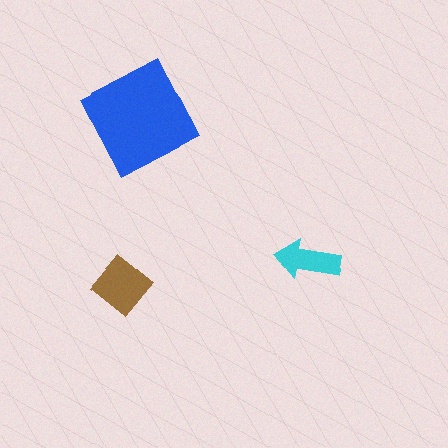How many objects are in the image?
There are 3 objects in the image.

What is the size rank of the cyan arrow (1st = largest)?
3rd.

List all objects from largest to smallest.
The blue square, the brown diamond, the cyan arrow.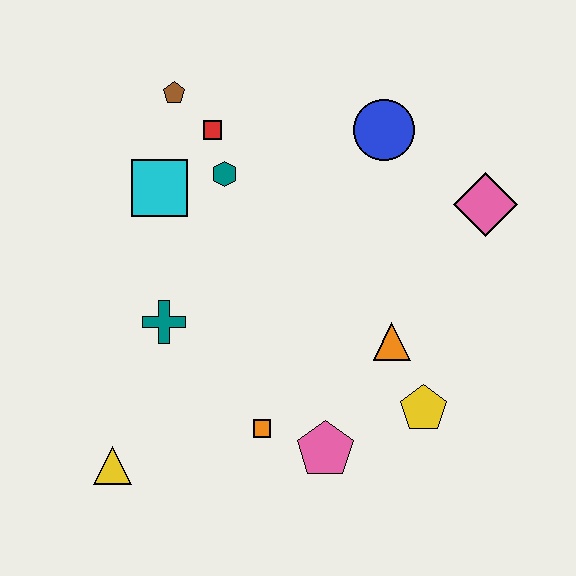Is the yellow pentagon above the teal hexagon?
No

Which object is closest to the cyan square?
The teal hexagon is closest to the cyan square.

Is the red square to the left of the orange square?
Yes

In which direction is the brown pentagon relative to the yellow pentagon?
The brown pentagon is above the yellow pentagon.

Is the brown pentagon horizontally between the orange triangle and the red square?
No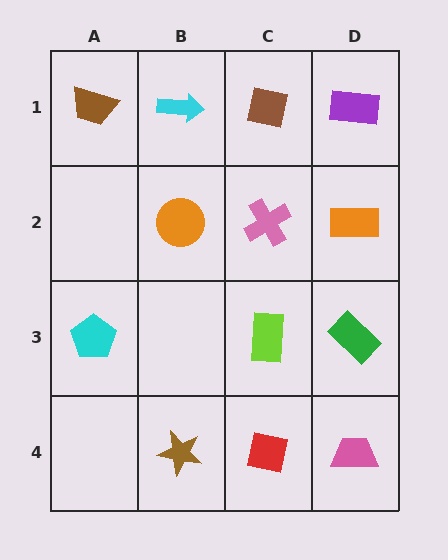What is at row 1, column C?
A brown square.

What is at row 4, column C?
A red square.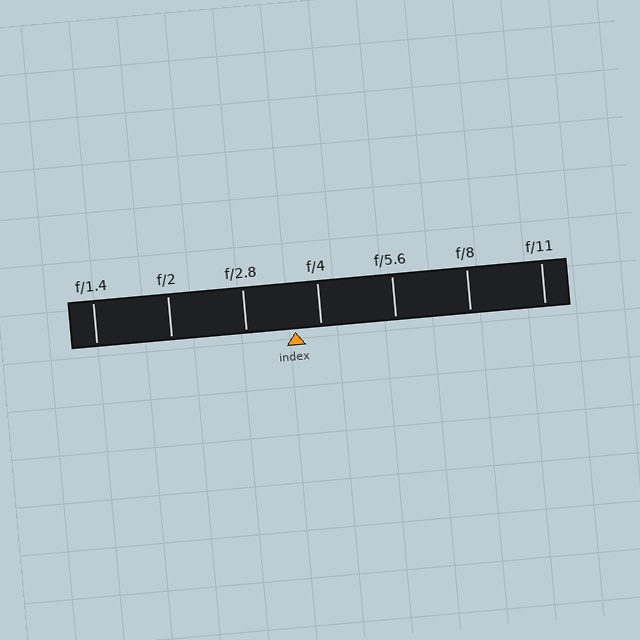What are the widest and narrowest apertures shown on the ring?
The widest aperture shown is f/1.4 and the narrowest is f/11.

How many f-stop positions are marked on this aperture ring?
There are 7 f-stop positions marked.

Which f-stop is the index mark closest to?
The index mark is closest to f/4.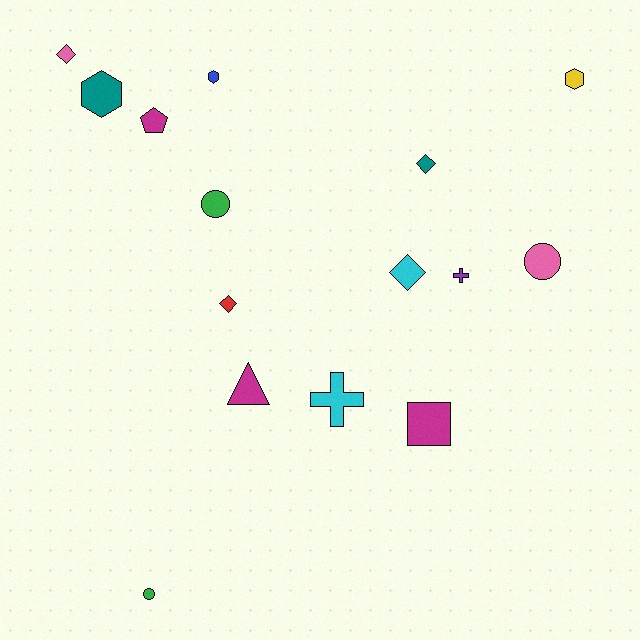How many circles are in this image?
There are 3 circles.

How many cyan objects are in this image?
There are 2 cyan objects.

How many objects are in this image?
There are 15 objects.